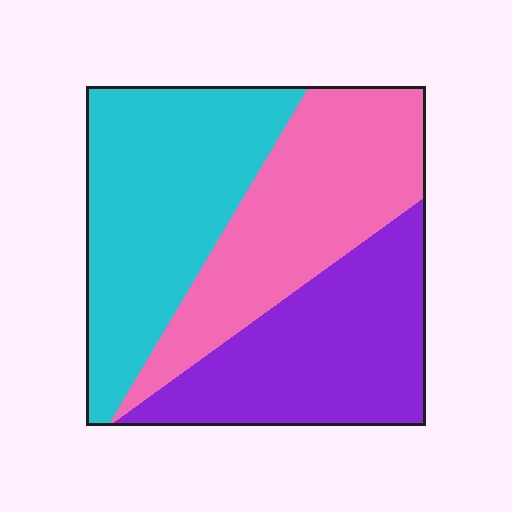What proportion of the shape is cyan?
Cyan takes up about three eighths (3/8) of the shape.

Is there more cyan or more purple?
Cyan.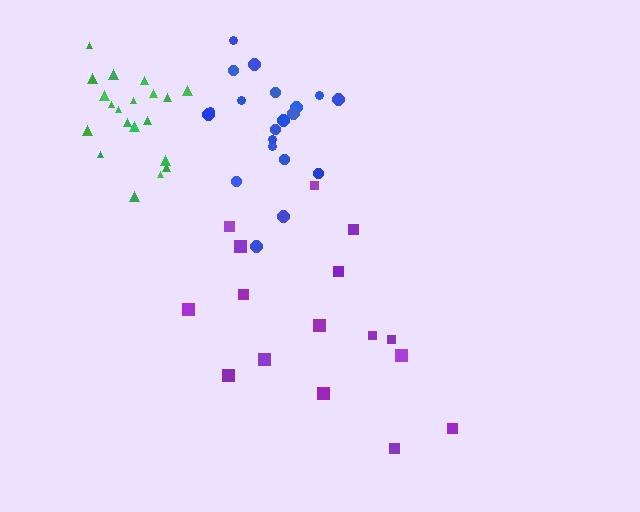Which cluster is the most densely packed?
Green.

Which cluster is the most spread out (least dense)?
Purple.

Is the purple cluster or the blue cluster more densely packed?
Blue.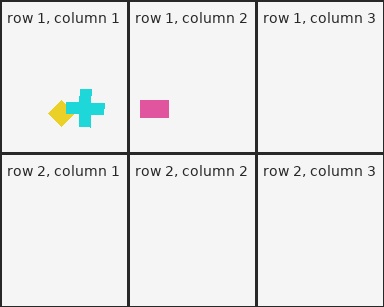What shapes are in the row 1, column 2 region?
The pink rectangle.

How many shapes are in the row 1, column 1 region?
2.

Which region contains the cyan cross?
The row 1, column 1 region.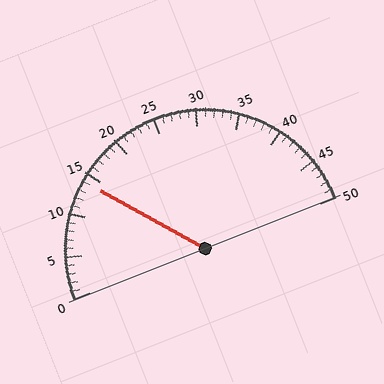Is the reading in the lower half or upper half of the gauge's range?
The reading is in the lower half of the range (0 to 50).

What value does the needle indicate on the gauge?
The needle indicates approximately 14.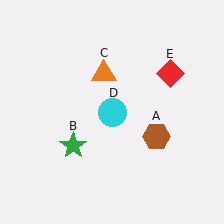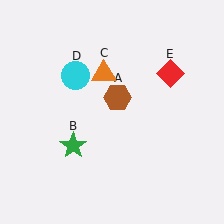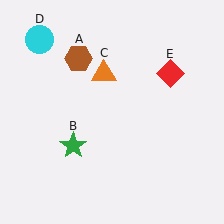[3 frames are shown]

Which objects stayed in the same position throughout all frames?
Green star (object B) and orange triangle (object C) and red diamond (object E) remained stationary.